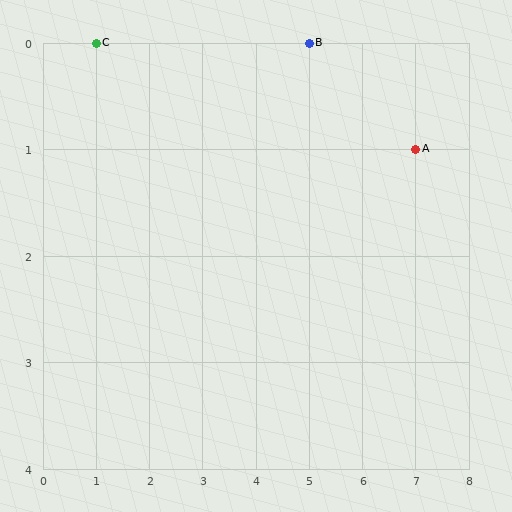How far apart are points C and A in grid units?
Points C and A are 6 columns and 1 row apart (about 6.1 grid units diagonally).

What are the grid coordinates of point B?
Point B is at grid coordinates (5, 0).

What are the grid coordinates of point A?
Point A is at grid coordinates (7, 1).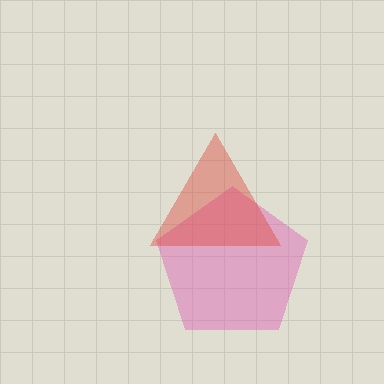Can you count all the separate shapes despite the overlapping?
Yes, there are 2 separate shapes.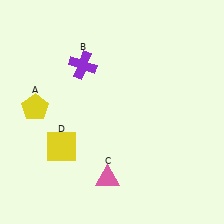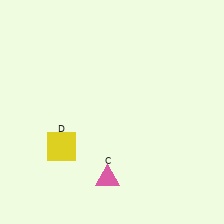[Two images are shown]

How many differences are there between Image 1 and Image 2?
There are 2 differences between the two images.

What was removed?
The yellow pentagon (A), the purple cross (B) were removed in Image 2.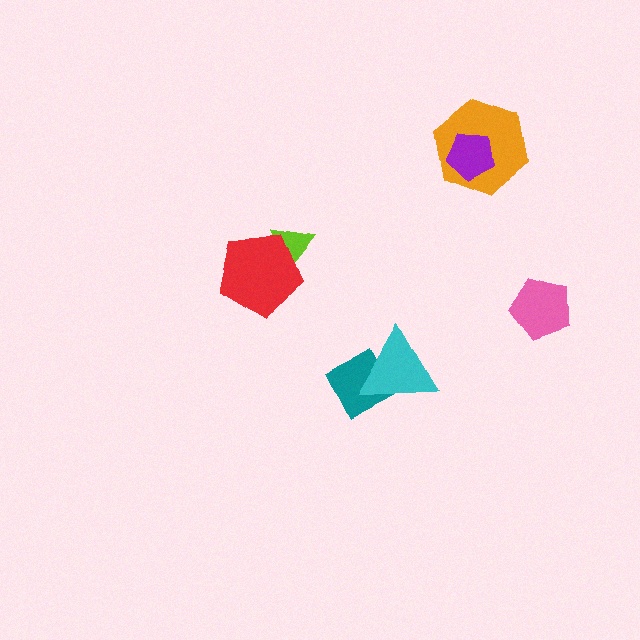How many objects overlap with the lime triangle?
1 object overlaps with the lime triangle.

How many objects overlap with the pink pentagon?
0 objects overlap with the pink pentagon.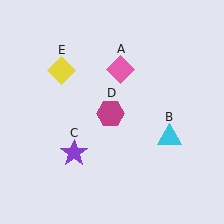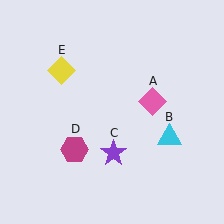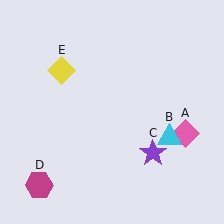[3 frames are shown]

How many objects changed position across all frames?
3 objects changed position: pink diamond (object A), purple star (object C), magenta hexagon (object D).